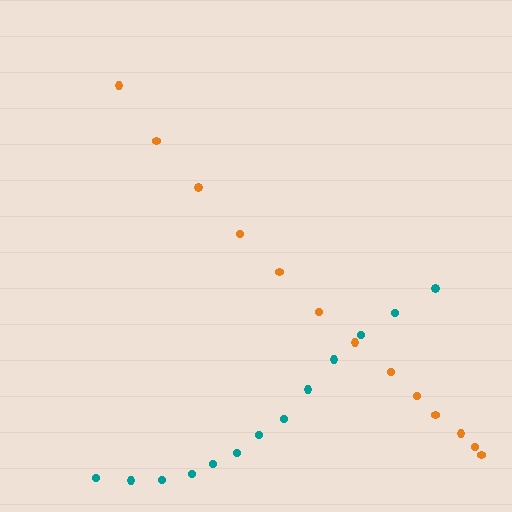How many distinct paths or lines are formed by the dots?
There are 2 distinct paths.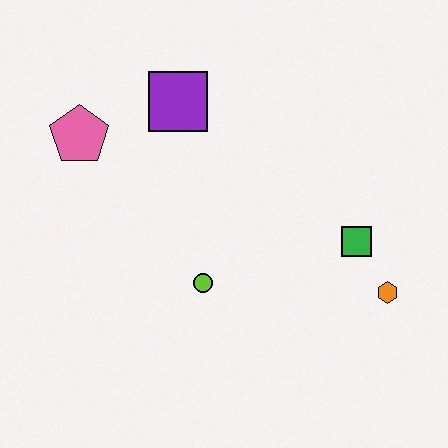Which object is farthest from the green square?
The pink pentagon is farthest from the green square.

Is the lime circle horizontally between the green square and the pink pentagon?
Yes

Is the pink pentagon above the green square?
Yes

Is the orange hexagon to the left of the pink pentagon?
No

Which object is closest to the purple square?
The pink pentagon is closest to the purple square.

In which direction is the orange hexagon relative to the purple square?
The orange hexagon is to the right of the purple square.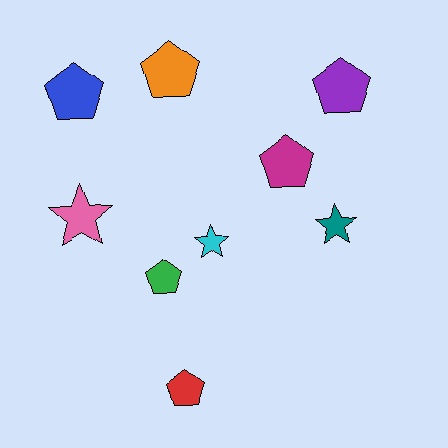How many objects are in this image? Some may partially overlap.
There are 9 objects.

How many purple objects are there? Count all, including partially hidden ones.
There is 1 purple object.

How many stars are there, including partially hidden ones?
There are 3 stars.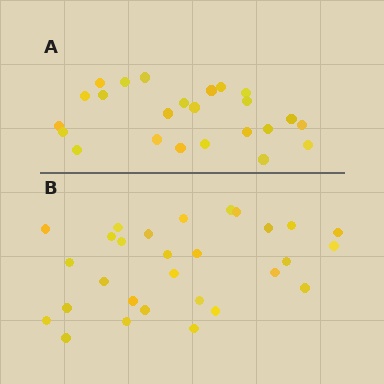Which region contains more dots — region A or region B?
Region B (the bottom region) has more dots.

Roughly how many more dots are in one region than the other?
Region B has about 5 more dots than region A.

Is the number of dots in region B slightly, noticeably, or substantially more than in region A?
Region B has only slightly more — the two regions are fairly close. The ratio is roughly 1.2 to 1.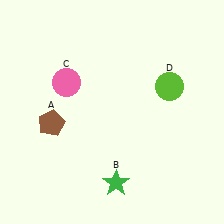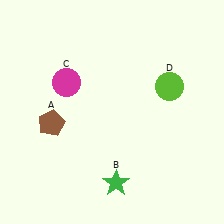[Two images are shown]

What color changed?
The circle (C) changed from pink in Image 1 to magenta in Image 2.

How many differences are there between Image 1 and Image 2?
There is 1 difference between the two images.